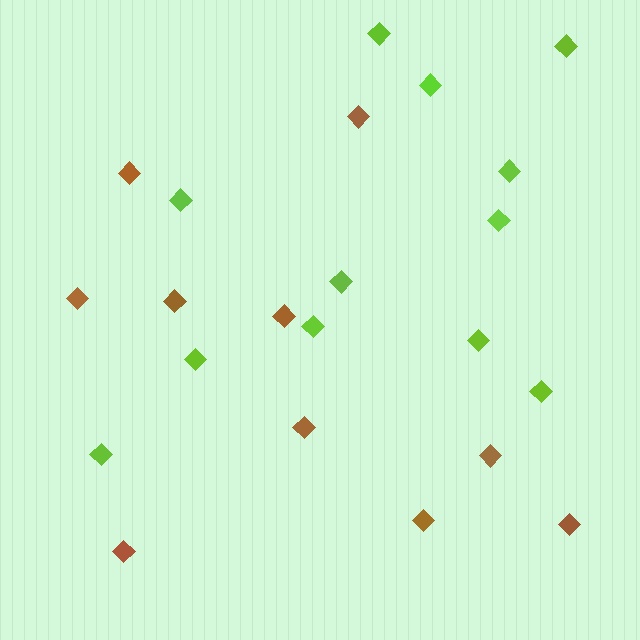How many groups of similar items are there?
There are 2 groups: one group of brown diamonds (10) and one group of lime diamonds (12).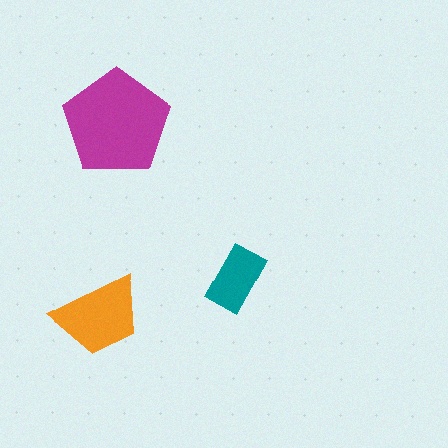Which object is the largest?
The magenta pentagon.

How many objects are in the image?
There are 3 objects in the image.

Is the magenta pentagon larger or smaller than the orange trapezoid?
Larger.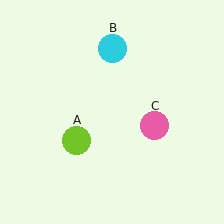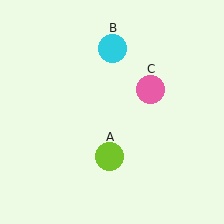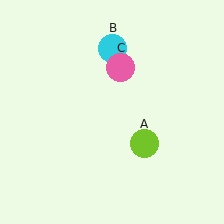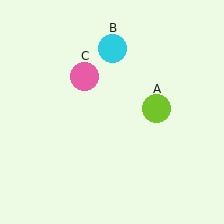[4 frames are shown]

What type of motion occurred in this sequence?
The lime circle (object A), pink circle (object C) rotated counterclockwise around the center of the scene.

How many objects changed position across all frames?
2 objects changed position: lime circle (object A), pink circle (object C).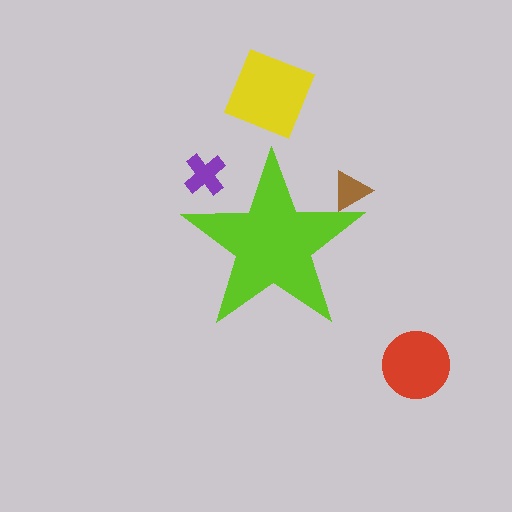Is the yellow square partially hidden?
No, the yellow square is fully visible.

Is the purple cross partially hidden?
Yes, the purple cross is partially hidden behind the lime star.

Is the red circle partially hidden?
No, the red circle is fully visible.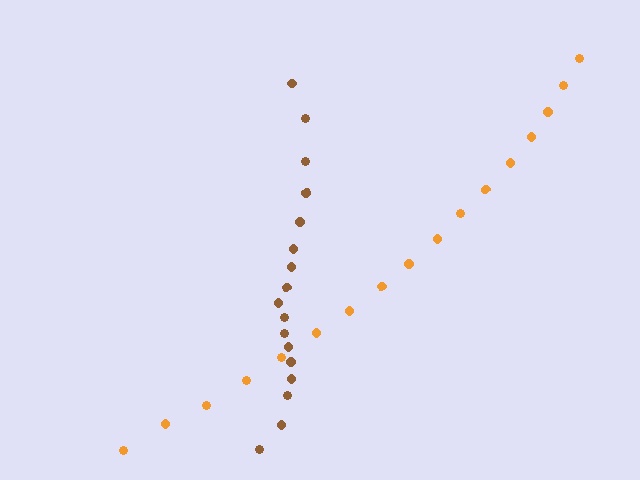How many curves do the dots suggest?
There are 2 distinct paths.